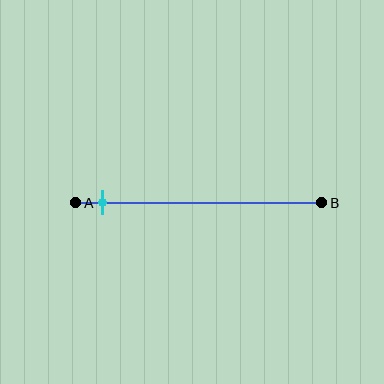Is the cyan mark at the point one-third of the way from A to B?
No, the mark is at about 10% from A, not at the 33% one-third point.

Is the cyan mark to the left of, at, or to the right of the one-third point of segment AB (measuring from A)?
The cyan mark is to the left of the one-third point of segment AB.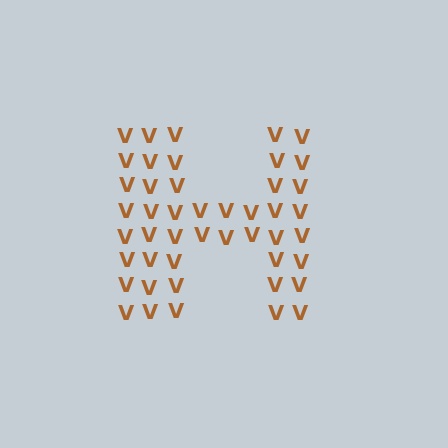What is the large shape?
The large shape is the letter H.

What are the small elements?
The small elements are letter V's.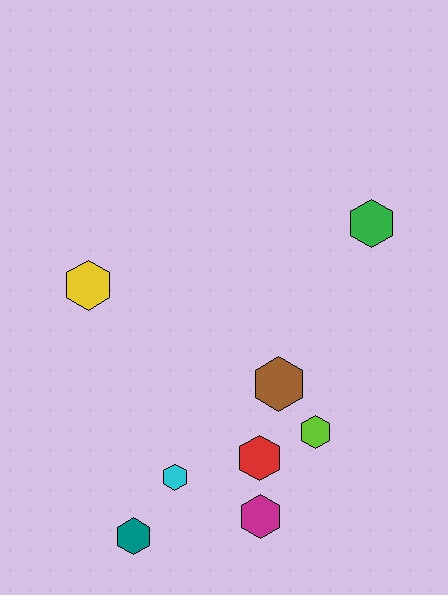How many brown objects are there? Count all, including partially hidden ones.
There is 1 brown object.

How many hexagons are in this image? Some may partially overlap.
There are 8 hexagons.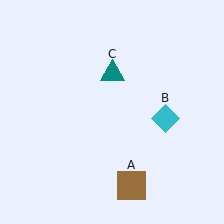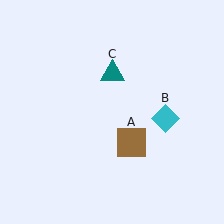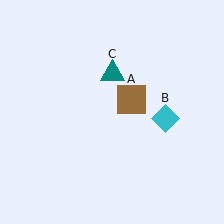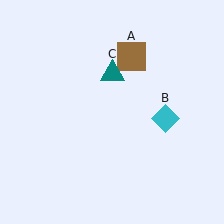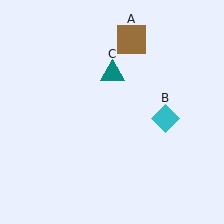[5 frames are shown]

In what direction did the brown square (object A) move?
The brown square (object A) moved up.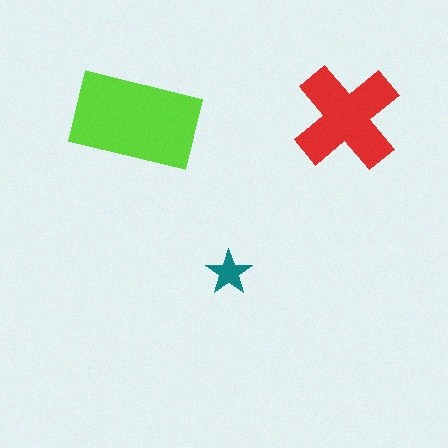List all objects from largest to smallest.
The lime rectangle, the red cross, the teal star.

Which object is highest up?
The red cross is topmost.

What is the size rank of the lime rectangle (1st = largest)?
1st.